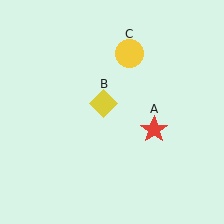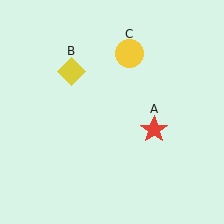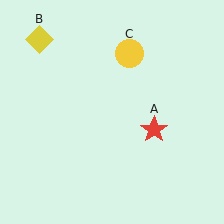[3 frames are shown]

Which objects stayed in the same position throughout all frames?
Red star (object A) and yellow circle (object C) remained stationary.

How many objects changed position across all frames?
1 object changed position: yellow diamond (object B).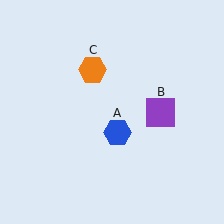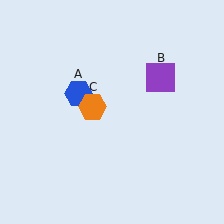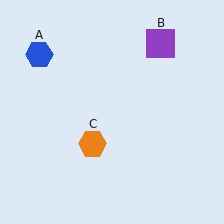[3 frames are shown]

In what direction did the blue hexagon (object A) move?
The blue hexagon (object A) moved up and to the left.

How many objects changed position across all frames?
3 objects changed position: blue hexagon (object A), purple square (object B), orange hexagon (object C).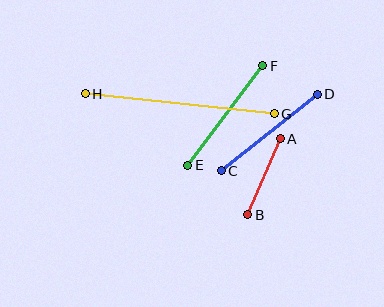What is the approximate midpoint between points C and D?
The midpoint is at approximately (269, 132) pixels.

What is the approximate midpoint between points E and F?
The midpoint is at approximately (225, 115) pixels.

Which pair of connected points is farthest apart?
Points G and H are farthest apart.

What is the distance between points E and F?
The distance is approximately 125 pixels.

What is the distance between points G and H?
The distance is approximately 190 pixels.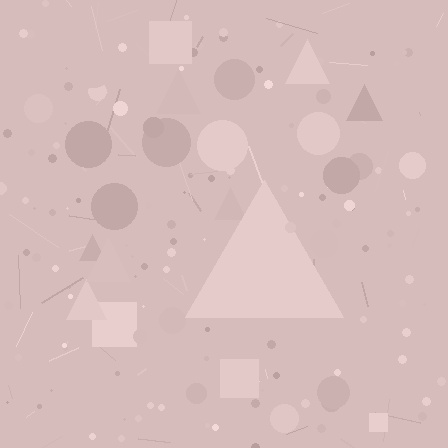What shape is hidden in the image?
A triangle is hidden in the image.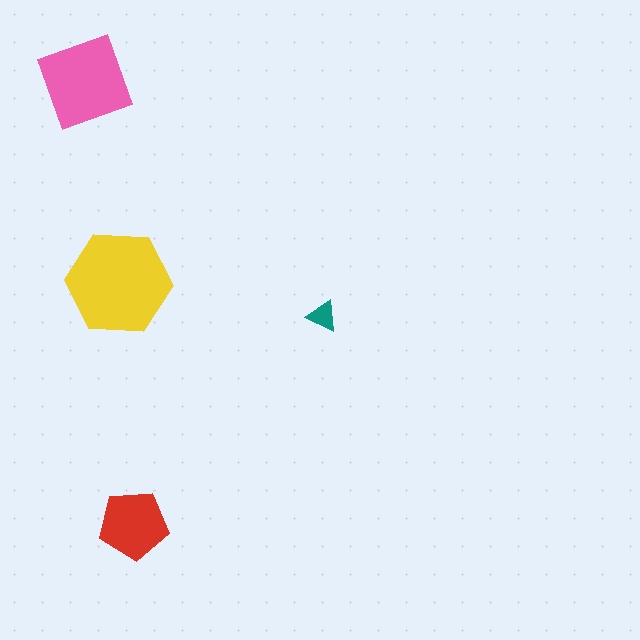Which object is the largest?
The yellow hexagon.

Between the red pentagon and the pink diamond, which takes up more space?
The pink diamond.